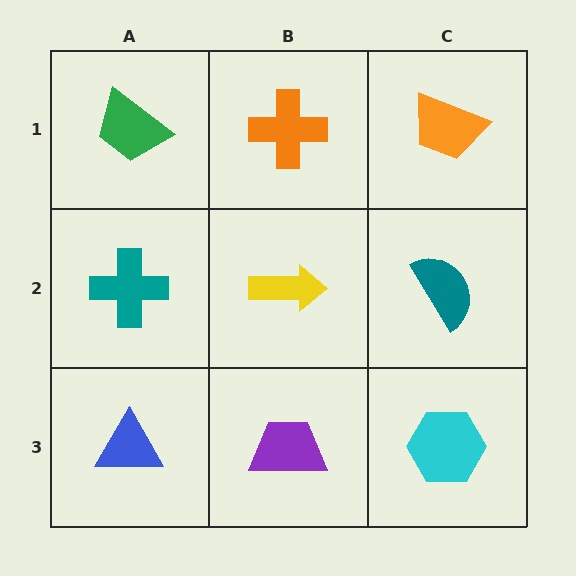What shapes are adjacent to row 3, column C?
A teal semicircle (row 2, column C), a purple trapezoid (row 3, column B).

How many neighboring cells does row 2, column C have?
3.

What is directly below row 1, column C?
A teal semicircle.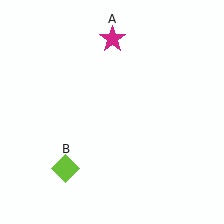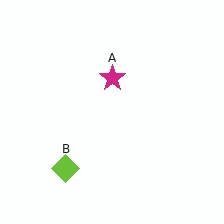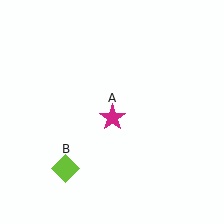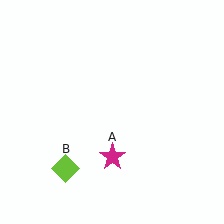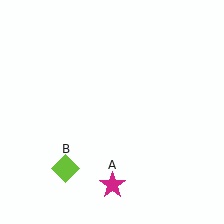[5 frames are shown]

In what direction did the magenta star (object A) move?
The magenta star (object A) moved down.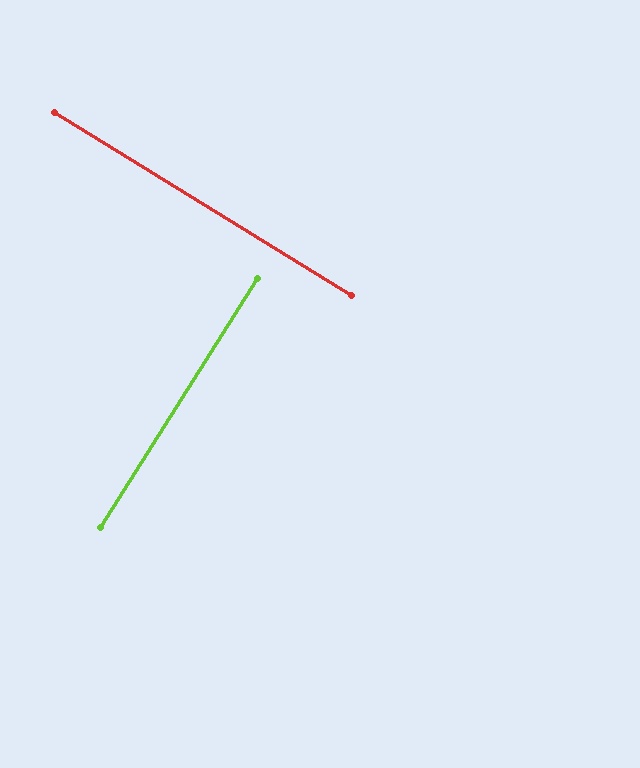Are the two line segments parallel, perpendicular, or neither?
Perpendicular — they meet at approximately 89°.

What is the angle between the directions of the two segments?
Approximately 89 degrees.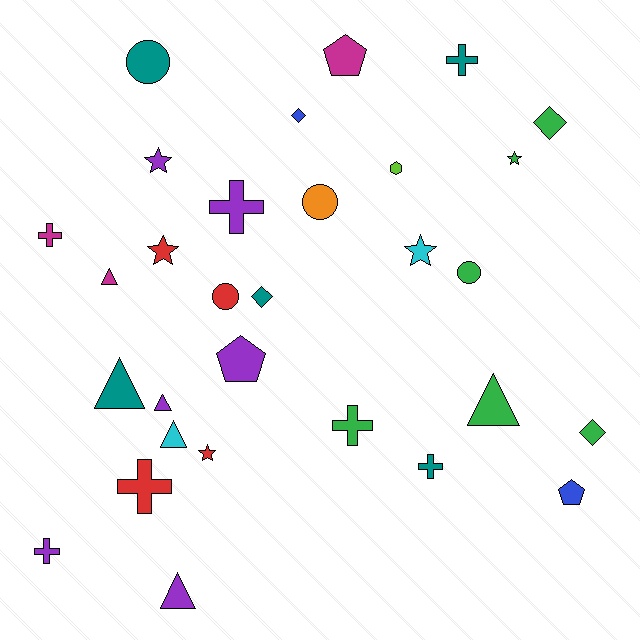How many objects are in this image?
There are 30 objects.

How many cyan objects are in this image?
There are 2 cyan objects.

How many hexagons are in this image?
There is 1 hexagon.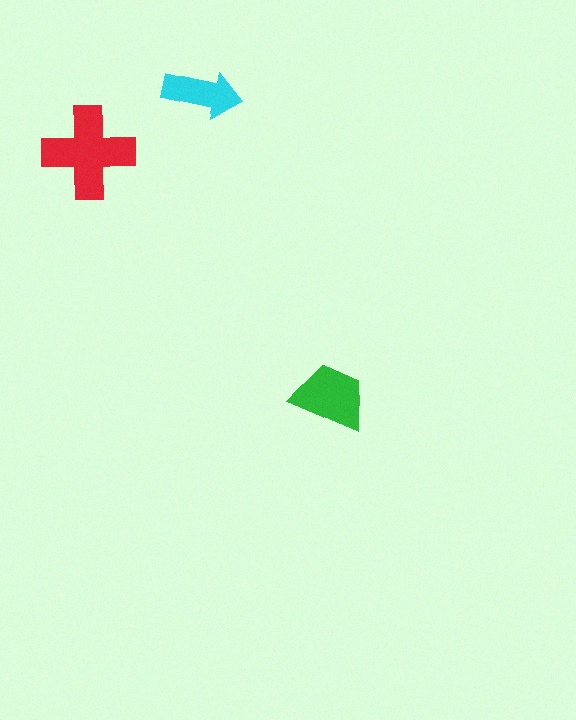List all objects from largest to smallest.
The red cross, the green trapezoid, the cyan arrow.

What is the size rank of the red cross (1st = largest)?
1st.